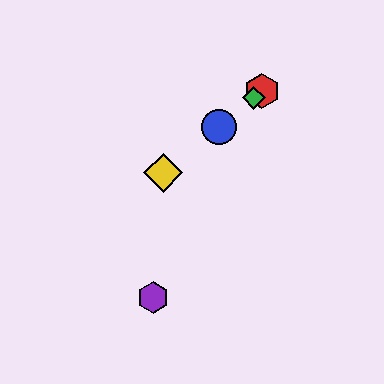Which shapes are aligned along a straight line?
The red hexagon, the blue circle, the green diamond, the yellow diamond are aligned along a straight line.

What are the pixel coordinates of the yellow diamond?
The yellow diamond is at (163, 173).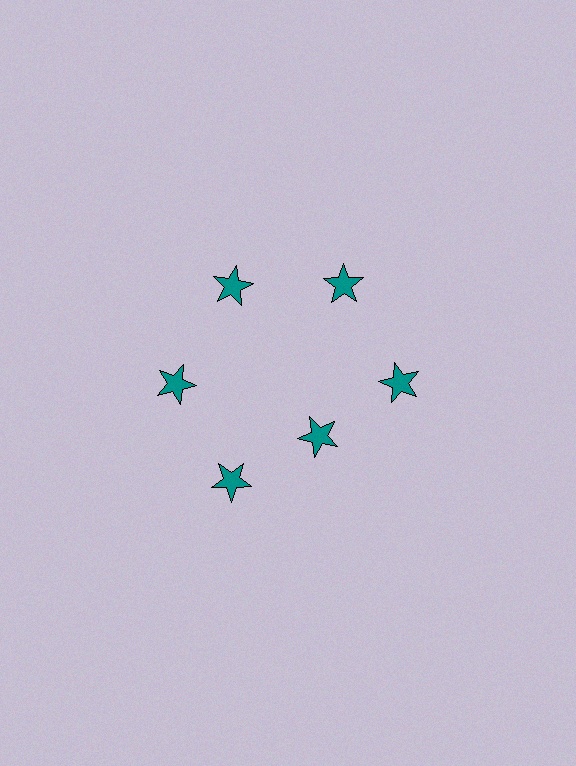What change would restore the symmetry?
The symmetry would be restored by moving it outward, back onto the ring so that all 6 stars sit at equal angles and equal distance from the center.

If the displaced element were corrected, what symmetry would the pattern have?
It would have 6-fold rotational symmetry — the pattern would map onto itself every 60 degrees.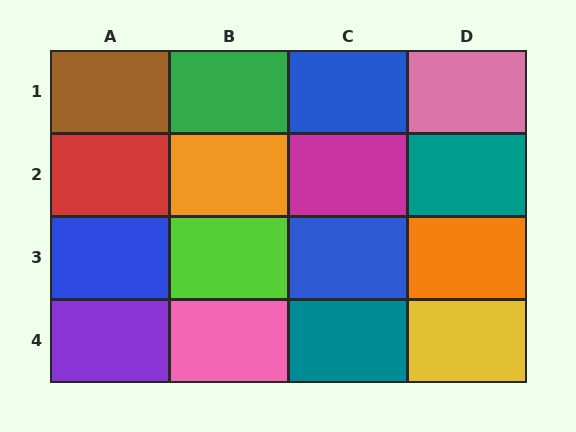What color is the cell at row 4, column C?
Teal.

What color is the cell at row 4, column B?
Pink.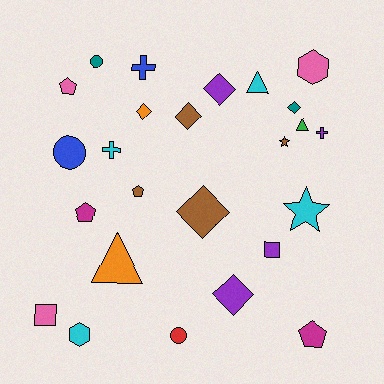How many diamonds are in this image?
There are 6 diamonds.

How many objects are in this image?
There are 25 objects.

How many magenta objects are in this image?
There are 2 magenta objects.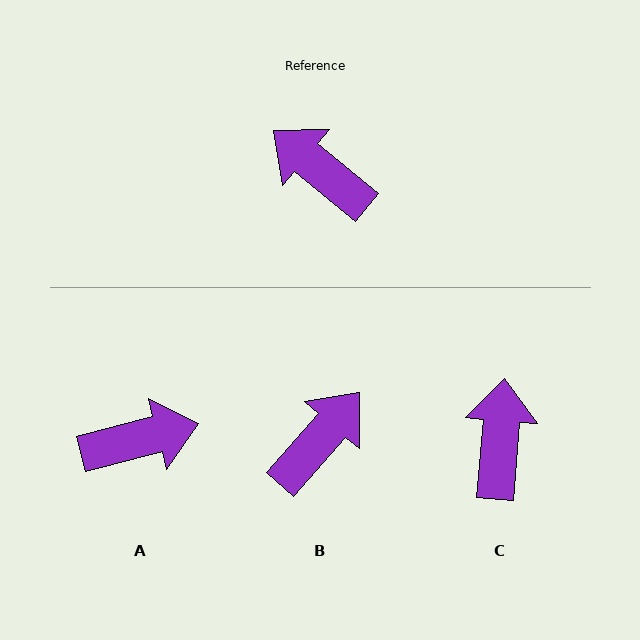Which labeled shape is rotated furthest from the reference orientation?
A, about 126 degrees away.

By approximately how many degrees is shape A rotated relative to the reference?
Approximately 126 degrees clockwise.